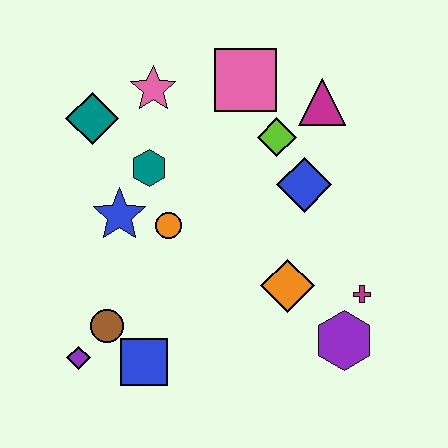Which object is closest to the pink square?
The lime diamond is closest to the pink square.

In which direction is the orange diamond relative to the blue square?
The orange diamond is to the right of the blue square.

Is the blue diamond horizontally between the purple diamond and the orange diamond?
No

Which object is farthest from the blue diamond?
The purple diamond is farthest from the blue diamond.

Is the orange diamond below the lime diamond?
Yes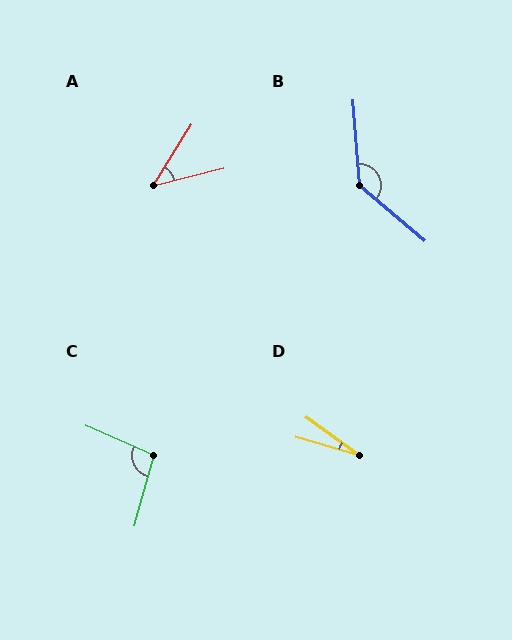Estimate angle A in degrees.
Approximately 44 degrees.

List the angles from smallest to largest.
D (19°), A (44°), C (98°), B (135°).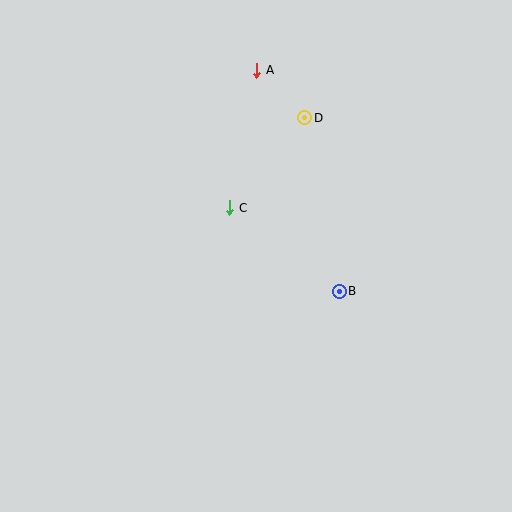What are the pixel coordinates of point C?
Point C is at (230, 208).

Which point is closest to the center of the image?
Point C at (230, 208) is closest to the center.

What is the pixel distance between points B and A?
The distance between B and A is 236 pixels.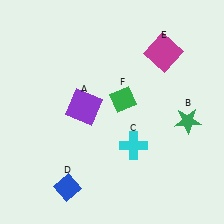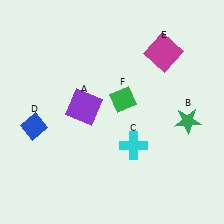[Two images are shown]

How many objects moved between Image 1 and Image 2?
1 object moved between the two images.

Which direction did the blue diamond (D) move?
The blue diamond (D) moved up.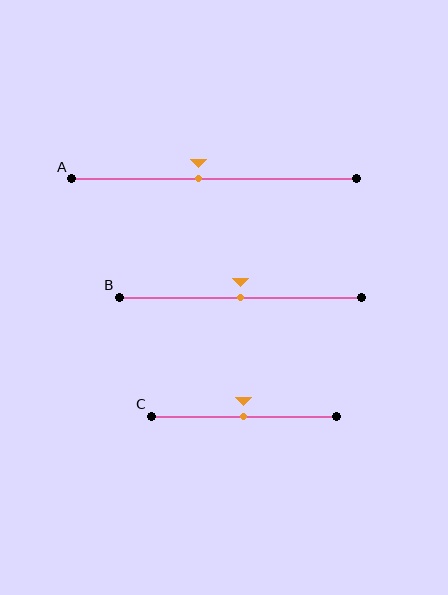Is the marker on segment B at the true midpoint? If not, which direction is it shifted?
Yes, the marker on segment B is at the true midpoint.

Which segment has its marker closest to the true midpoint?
Segment B has its marker closest to the true midpoint.